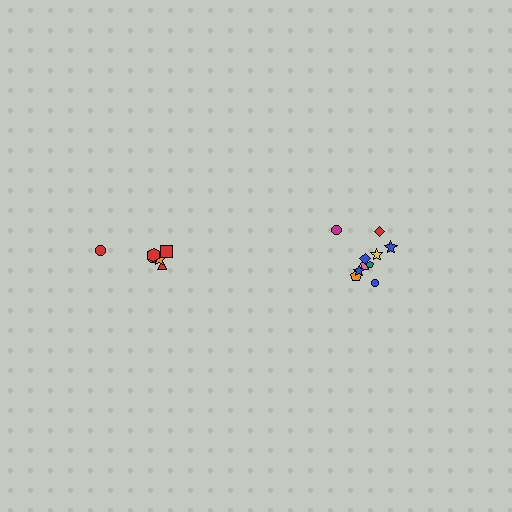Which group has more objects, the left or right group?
The right group.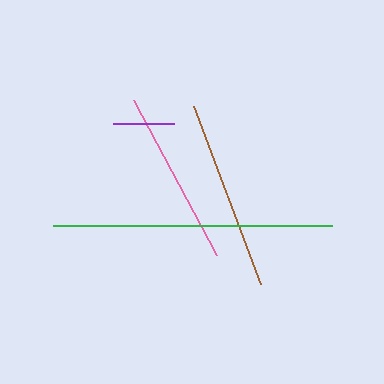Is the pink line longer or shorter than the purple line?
The pink line is longer than the purple line.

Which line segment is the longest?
The green line is the longest at approximately 279 pixels.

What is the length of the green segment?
The green segment is approximately 279 pixels long.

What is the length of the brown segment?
The brown segment is approximately 190 pixels long.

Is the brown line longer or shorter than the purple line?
The brown line is longer than the purple line.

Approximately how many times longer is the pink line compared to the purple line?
The pink line is approximately 2.9 times the length of the purple line.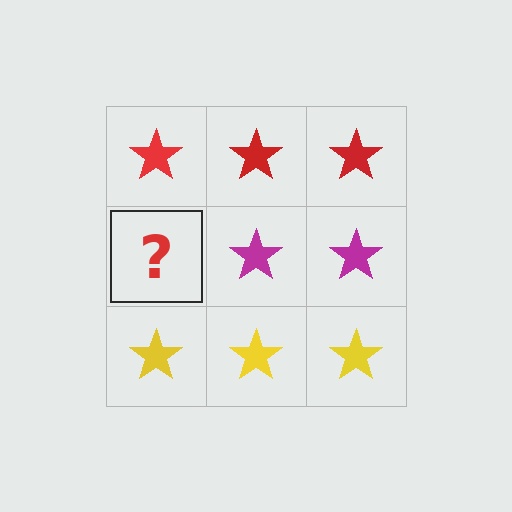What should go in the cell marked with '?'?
The missing cell should contain a magenta star.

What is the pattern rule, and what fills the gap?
The rule is that each row has a consistent color. The gap should be filled with a magenta star.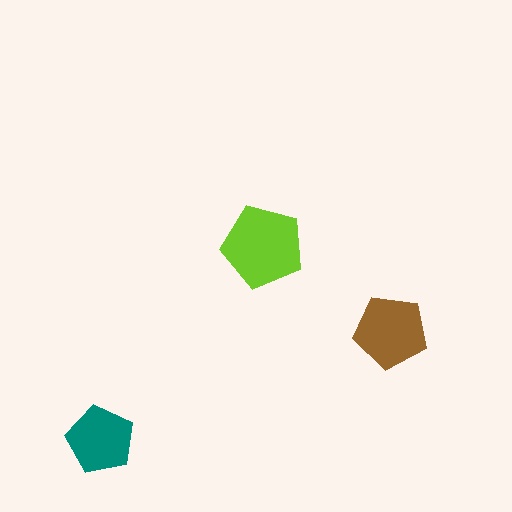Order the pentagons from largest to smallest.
the lime one, the brown one, the teal one.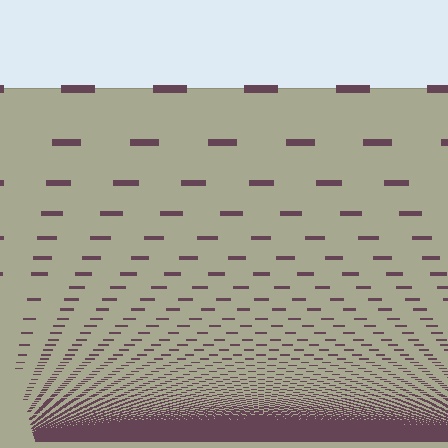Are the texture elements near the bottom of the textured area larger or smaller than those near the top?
Smaller. The gradient is inverted — elements near the bottom are smaller and denser.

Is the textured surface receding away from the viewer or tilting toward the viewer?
The surface appears to tilt toward the viewer. Texture elements get larger and sparser toward the top.